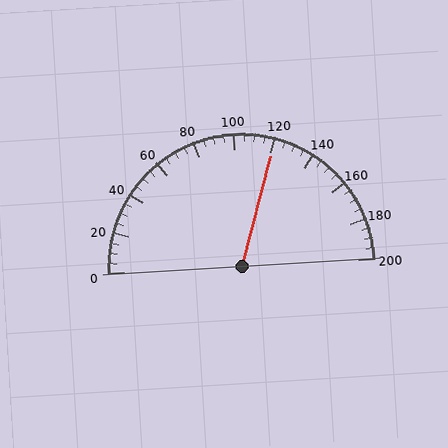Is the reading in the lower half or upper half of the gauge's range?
The reading is in the upper half of the range (0 to 200).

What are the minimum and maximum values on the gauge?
The gauge ranges from 0 to 200.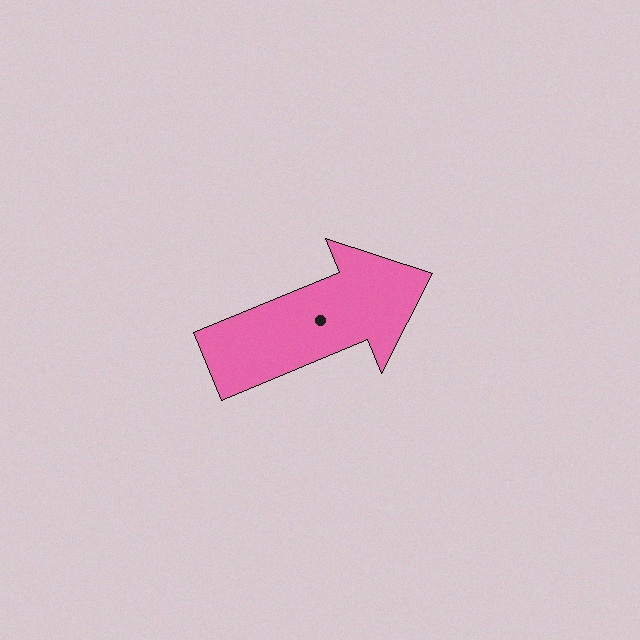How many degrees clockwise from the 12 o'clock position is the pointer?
Approximately 68 degrees.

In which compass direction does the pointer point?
East.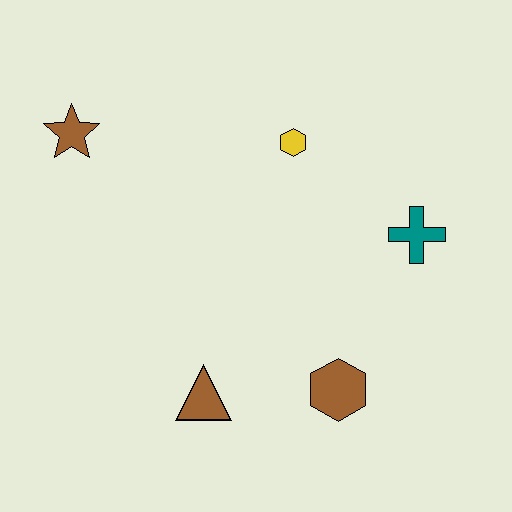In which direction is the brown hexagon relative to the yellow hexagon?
The brown hexagon is below the yellow hexagon.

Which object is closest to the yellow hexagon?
The teal cross is closest to the yellow hexagon.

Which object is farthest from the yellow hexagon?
The brown triangle is farthest from the yellow hexagon.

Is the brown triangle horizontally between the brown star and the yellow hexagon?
Yes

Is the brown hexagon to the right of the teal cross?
No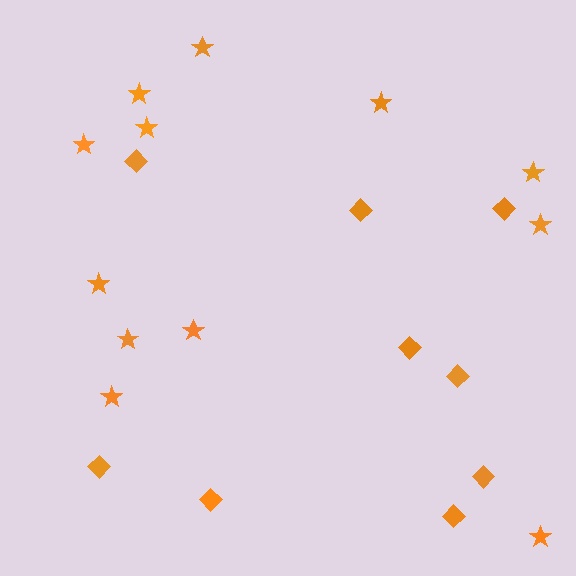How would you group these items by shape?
There are 2 groups: one group of stars (12) and one group of diamonds (9).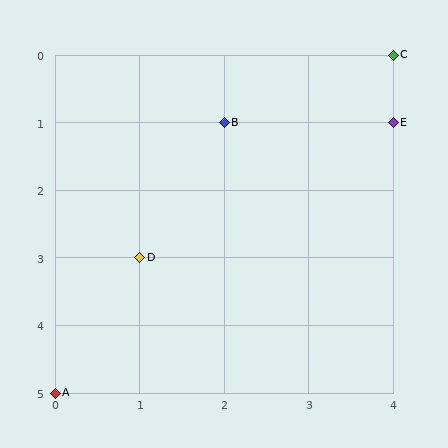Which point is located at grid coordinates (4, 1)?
Point E is at (4, 1).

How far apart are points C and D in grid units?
Points C and D are 3 columns and 3 rows apart (about 4.2 grid units diagonally).